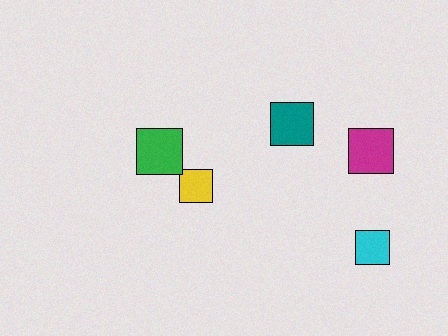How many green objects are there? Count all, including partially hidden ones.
There is 1 green object.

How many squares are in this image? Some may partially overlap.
There are 5 squares.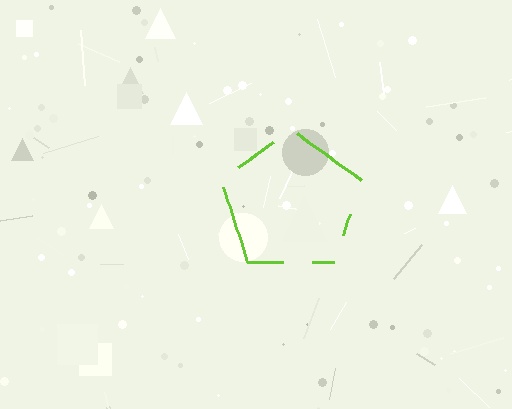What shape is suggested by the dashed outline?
The dashed outline suggests a pentagon.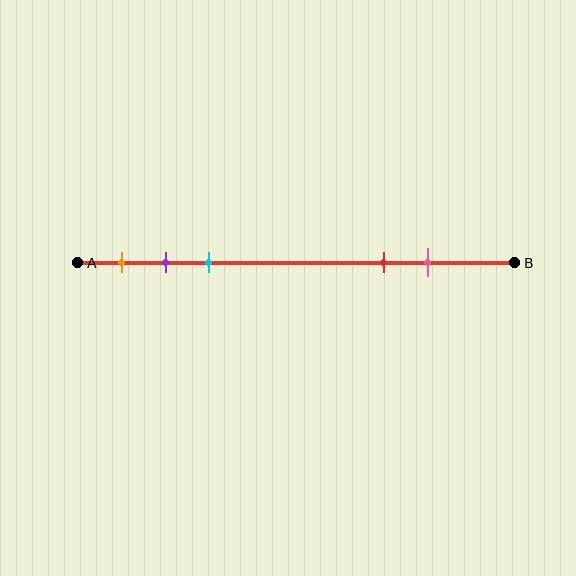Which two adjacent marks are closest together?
The purple and cyan marks are the closest adjacent pair.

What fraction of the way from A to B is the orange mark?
The orange mark is approximately 10% (0.1) of the way from A to B.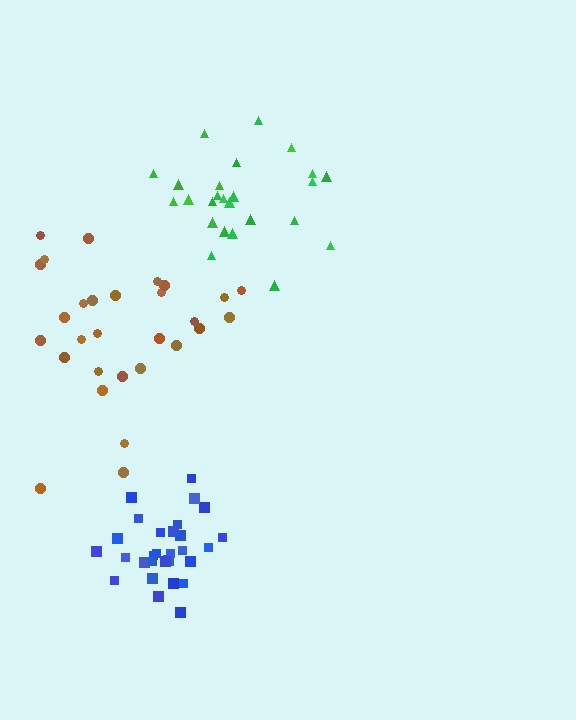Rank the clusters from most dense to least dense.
blue, green, brown.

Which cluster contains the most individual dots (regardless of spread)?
Brown (30).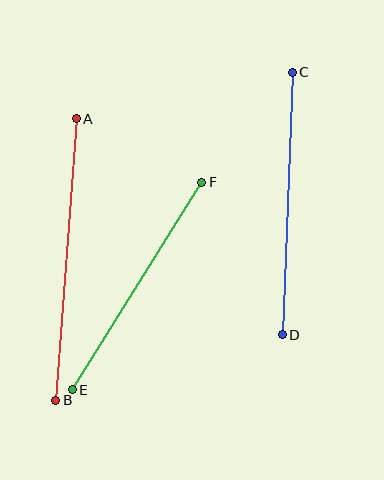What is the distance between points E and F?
The distance is approximately 245 pixels.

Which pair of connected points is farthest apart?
Points A and B are farthest apart.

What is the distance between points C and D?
The distance is approximately 263 pixels.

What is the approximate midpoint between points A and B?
The midpoint is at approximately (66, 260) pixels.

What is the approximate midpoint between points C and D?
The midpoint is at approximately (287, 203) pixels.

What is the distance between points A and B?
The distance is approximately 282 pixels.